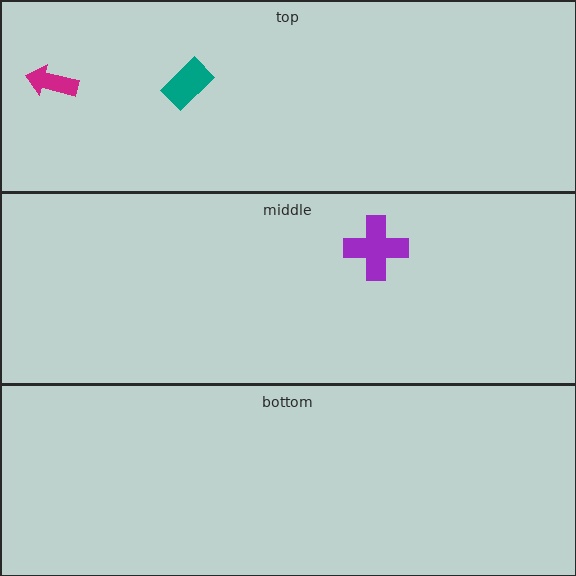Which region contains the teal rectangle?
The top region.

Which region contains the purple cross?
The middle region.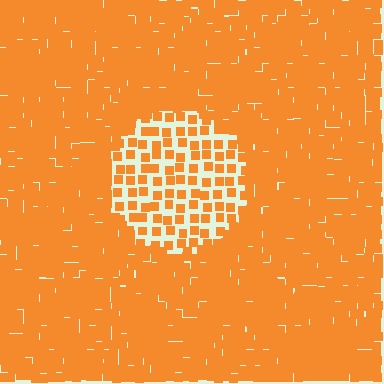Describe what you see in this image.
The image contains small orange elements arranged at two different densities. A circle-shaped region is visible where the elements are less densely packed than the surrounding area.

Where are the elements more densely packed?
The elements are more densely packed outside the circle boundary.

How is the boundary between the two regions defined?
The boundary is defined by a change in element density (approximately 2.5x ratio). All elements are the same color, size, and shape.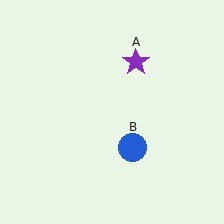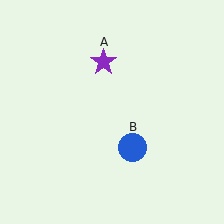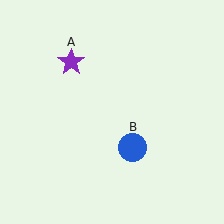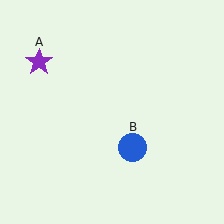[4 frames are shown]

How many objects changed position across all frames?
1 object changed position: purple star (object A).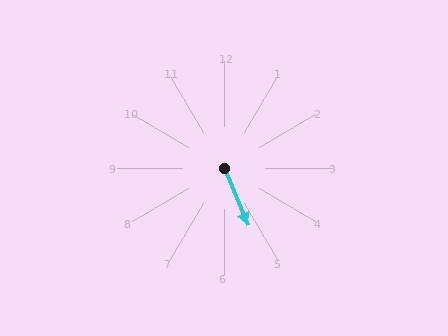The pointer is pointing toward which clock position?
Roughly 5 o'clock.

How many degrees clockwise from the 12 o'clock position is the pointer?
Approximately 158 degrees.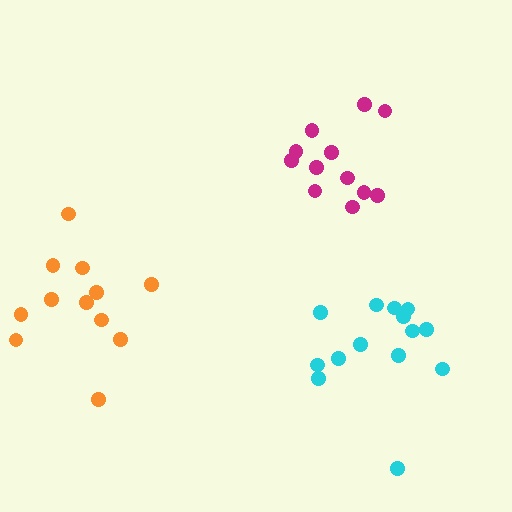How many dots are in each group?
Group 1: 14 dots, Group 2: 12 dots, Group 3: 12 dots (38 total).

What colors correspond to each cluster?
The clusters are colored: cyan, magenta, orange.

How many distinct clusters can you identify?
There are 3 distinct clusters.